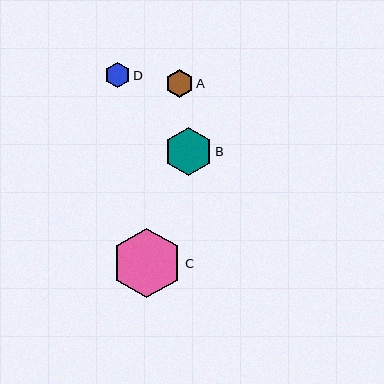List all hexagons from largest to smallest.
From largest to smallest: C, B, A, D.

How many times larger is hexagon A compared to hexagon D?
Hexagon A is approximately 1.1 times the size of hexagon D.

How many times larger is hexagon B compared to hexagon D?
Hexagon B is approximately 1.9 times the size of hexagon D.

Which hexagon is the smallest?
Hexagon D is the smallest with a size of approximately 25 pixels.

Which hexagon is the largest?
Hexagon C is the largest with a size of approximately 70 pixels.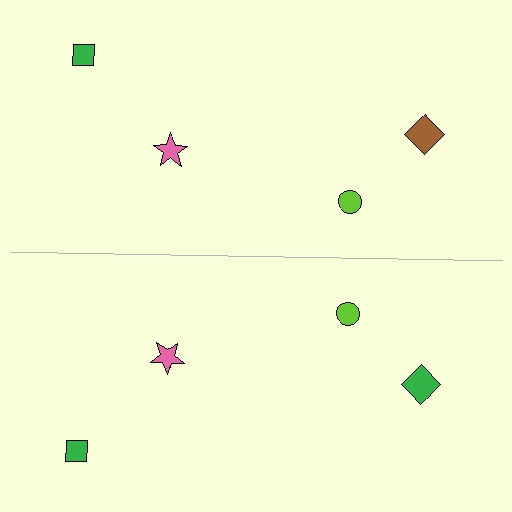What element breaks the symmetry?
The green diamond on the bottom side breaks the symmetry — its mirror counterpart is brown.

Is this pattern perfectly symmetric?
No, the pattern is not perfectly symmetric. The green diamond on the bottom side breaks the symmetry — its mirror counterpart is brown.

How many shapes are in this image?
There are 8 shapes in this image.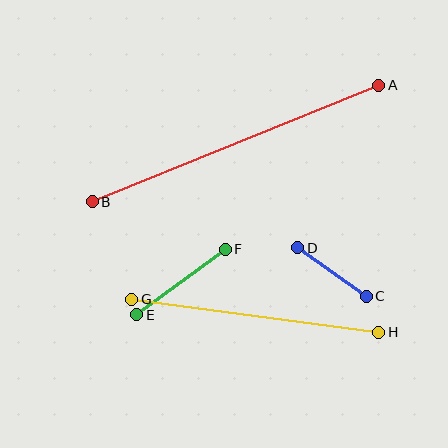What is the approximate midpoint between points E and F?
The midpoint is at approximately (181, 282) pixels.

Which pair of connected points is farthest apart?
Points A and B are farthest apart.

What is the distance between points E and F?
The distance is approximately 110 pixels.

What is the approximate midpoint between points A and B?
The midpoint is at approximately (236, 143) pixels.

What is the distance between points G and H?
The distance is approximately 249 pixels.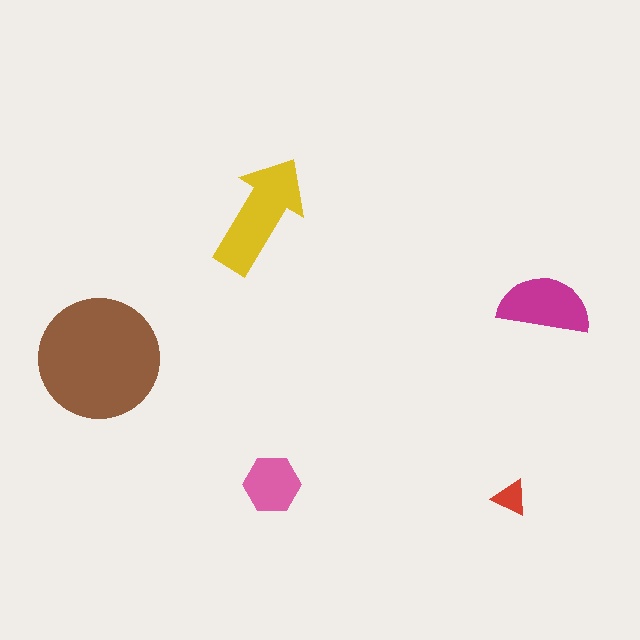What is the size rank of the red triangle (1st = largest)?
5th.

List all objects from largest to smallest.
The brown circle, the yellow arrow, the magenta semicircle, the pink hexagon, the red triangle.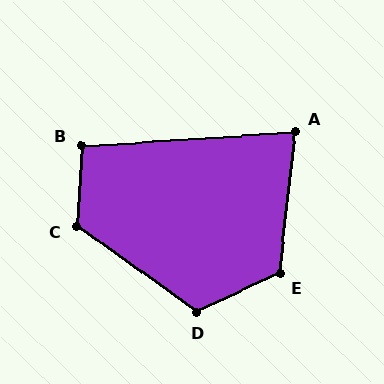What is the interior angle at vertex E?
Approximately 121 degrees (obtuse).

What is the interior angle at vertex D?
Approximately 120 degrees (obtuse).